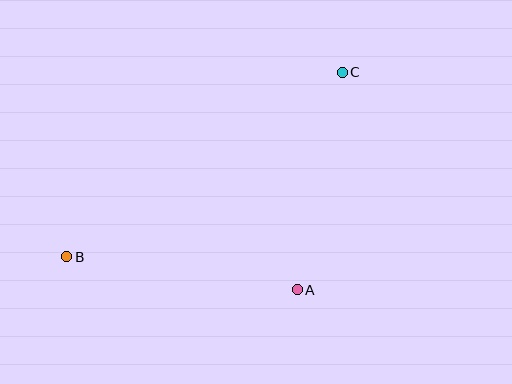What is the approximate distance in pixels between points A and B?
The distance between A and B is approximately 233 pixels.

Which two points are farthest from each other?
Points B and C are farthest from each other.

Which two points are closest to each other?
Points A and C are closest to each other.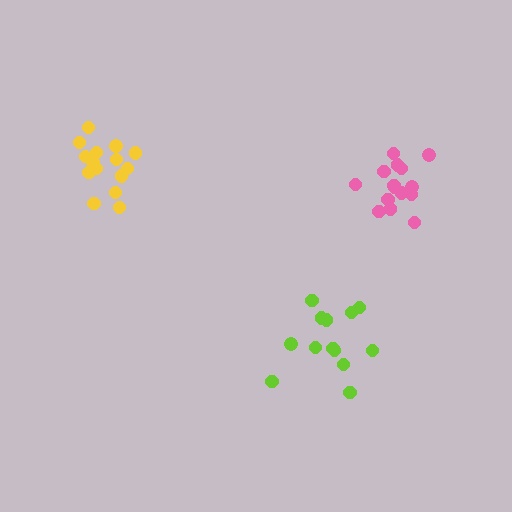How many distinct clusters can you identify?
There are 3 distinct clusters.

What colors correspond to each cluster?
The clusters are colored: lime, yellow, pink.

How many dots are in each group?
Group 1: 13 dots, Group 2: 15 dots, Group 3: 15 dots (43 total).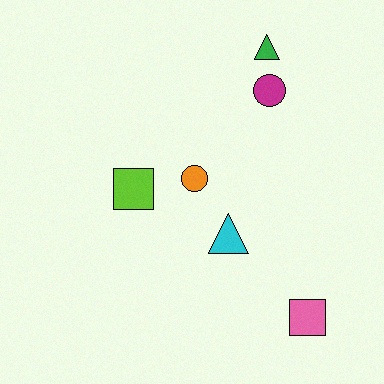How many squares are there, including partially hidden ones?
There are 2 squares.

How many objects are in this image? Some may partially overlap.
There are 6 objects.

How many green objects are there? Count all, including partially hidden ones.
There is 1 green object.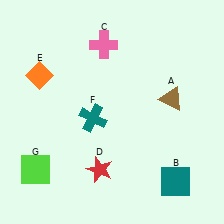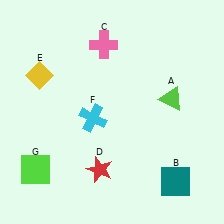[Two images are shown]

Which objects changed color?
A changed from brown to lime. E changed from orange to yellow. F changed from teal to cyan.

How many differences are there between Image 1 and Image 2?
There are 3 differences between the two images.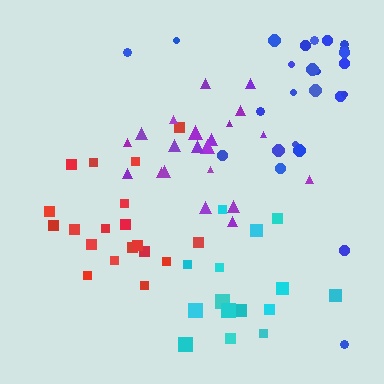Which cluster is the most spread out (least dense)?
Blue.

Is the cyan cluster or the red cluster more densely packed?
Red.